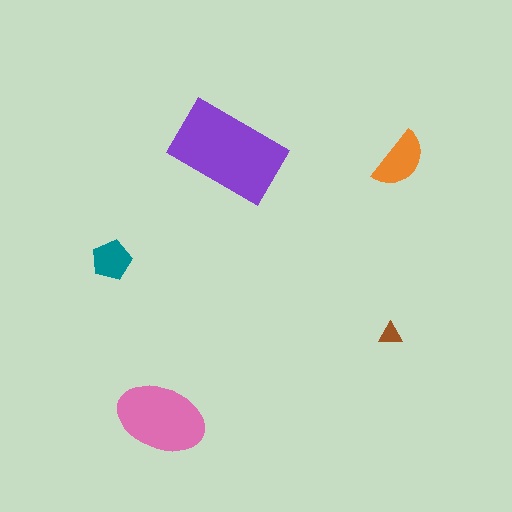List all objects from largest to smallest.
The purple rectangle, the pink ellipse, the orange semicircle, the teal pentagon, the brown triangle.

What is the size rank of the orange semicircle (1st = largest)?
3rd.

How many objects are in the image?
There are 5 objects in the image.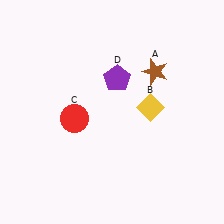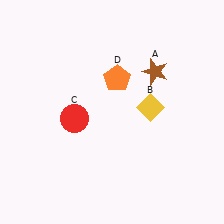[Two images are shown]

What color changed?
The pentagon (D) changed from purple in Image 1 to orange in Image 2.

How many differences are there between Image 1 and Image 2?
There is 1 difference between the two images.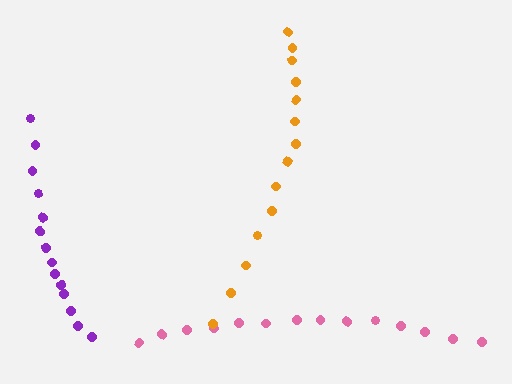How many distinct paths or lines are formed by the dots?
There are 3 distinct paths.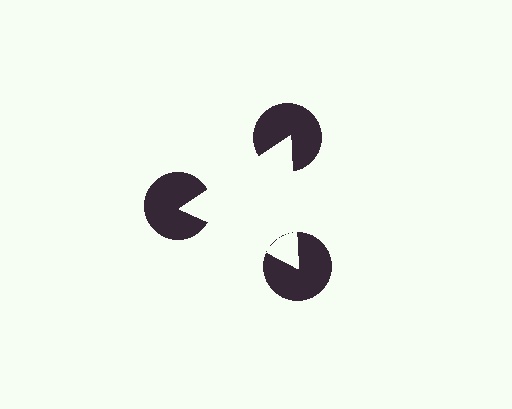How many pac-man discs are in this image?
There are 3 — one at each vertex of the illusory triangle.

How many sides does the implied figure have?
3 sides.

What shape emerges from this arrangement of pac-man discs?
An illusory triangle — its edges are inferred from the aligned wedge cuts in the pac-man discs, not physically drawn.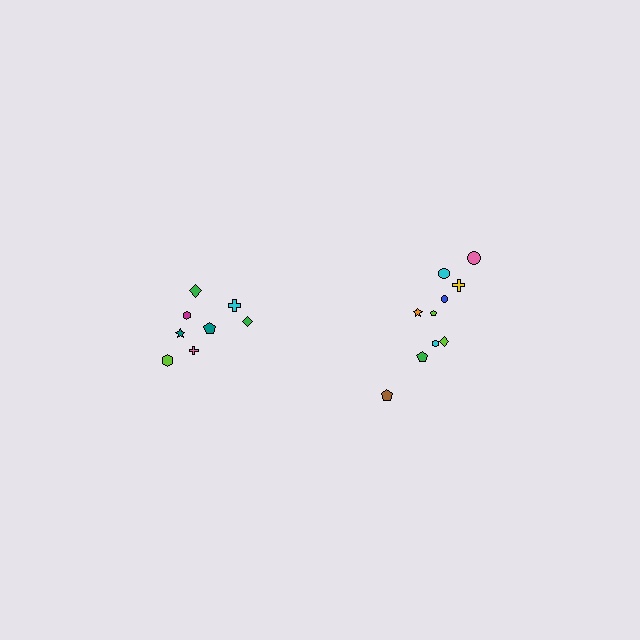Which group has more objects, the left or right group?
The right group.